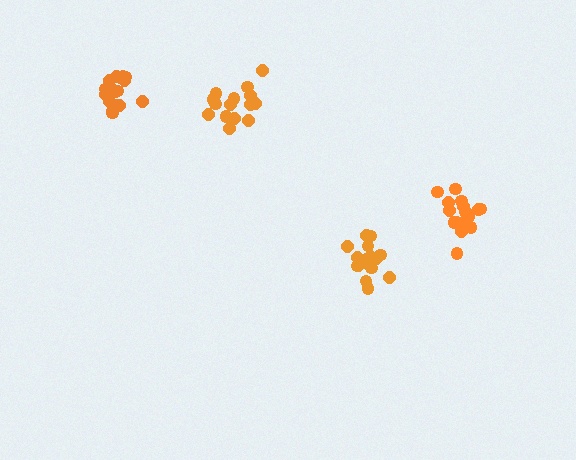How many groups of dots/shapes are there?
There are 4 groups.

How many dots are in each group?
Group 1: 17 dots, Group 2: 19 dots, Group 3: 16 dots, Group 4: 15 dots (67 total).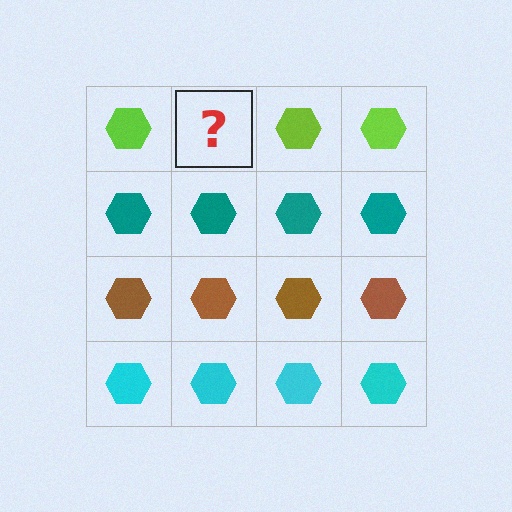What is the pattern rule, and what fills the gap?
The rule is that each row has a consistent color. The gap should be filled with a lime hexagon.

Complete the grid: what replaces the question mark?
The question mark should be replaced with a lime hexagon.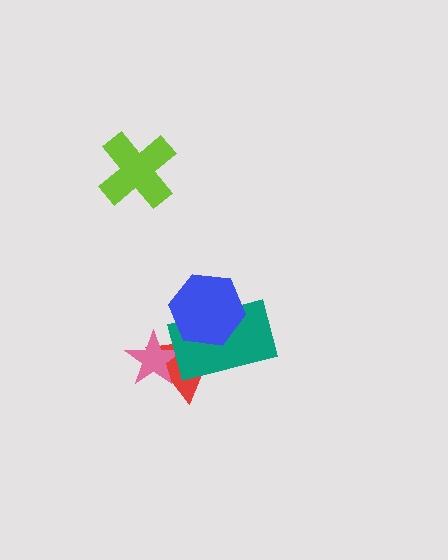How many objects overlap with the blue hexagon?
2 objects overlap with the blue hexagon.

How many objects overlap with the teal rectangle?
2 objects overlap with the teal rectangle.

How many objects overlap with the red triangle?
3 objects overlap with the red triangle.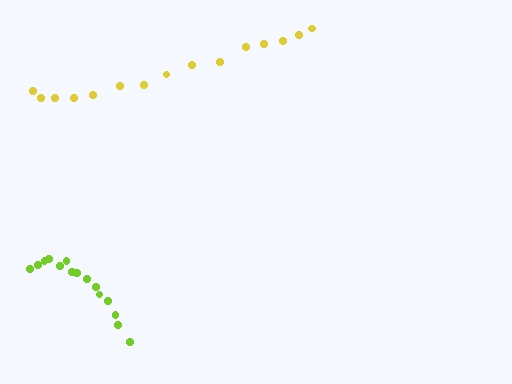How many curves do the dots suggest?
There are 2 distinct paths.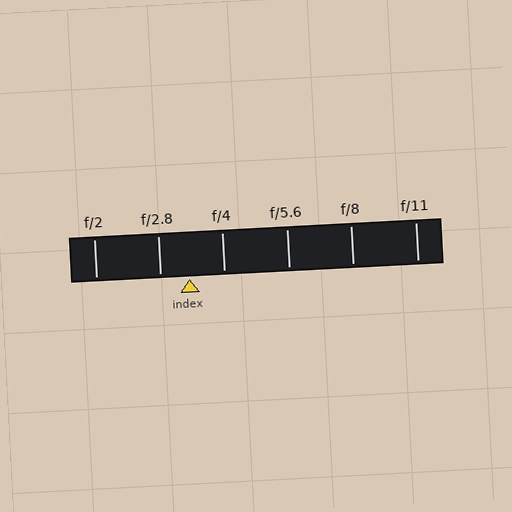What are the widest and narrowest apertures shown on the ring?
The widest aperture shown is f/2 and the narrowest is f/11.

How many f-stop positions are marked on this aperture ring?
There are 6 f-stop positions marked.